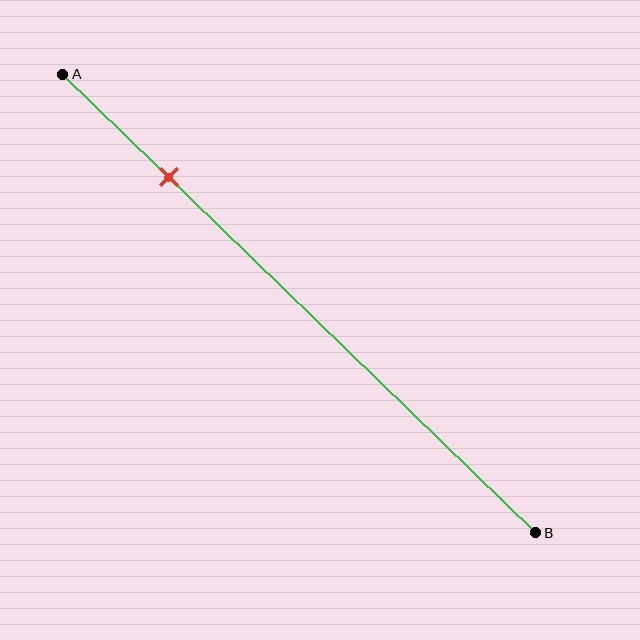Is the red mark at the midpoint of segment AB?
No, the mark is at about 20% from A, not at the 50% midpoint.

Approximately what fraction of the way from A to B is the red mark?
The red mark is approximately 20% of the way from A to B.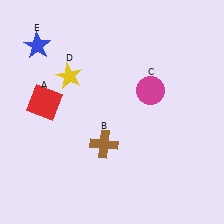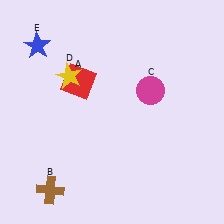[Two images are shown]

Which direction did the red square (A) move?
The red square (A) moved right.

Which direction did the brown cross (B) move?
The brown cross (B) moved left.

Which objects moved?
The objects that moved are: the red square (A), the brown cross (B).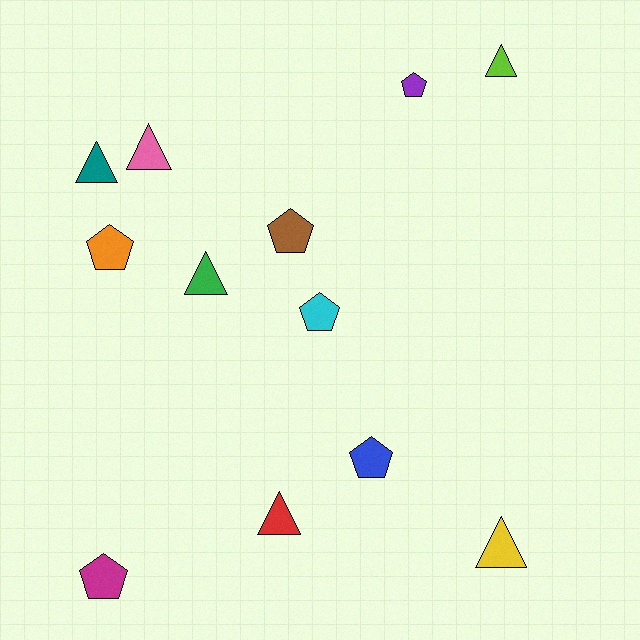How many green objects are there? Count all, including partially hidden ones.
There is 1 green object.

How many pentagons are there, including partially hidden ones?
There are 6 pentagons.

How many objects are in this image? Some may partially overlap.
There are 12 objects.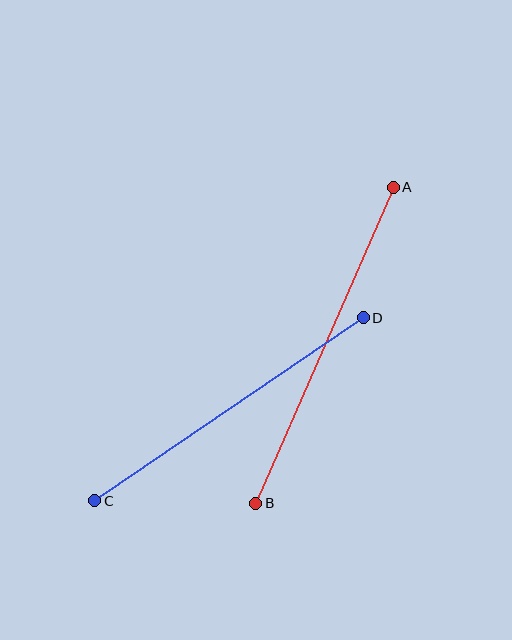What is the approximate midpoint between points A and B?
The midpoint is at approximately (324, 345) pixels.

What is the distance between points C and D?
The distance is approximately 325 pixels.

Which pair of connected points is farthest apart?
Points A and B are farthest apart.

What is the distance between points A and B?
The distance is approximately 345 pixels.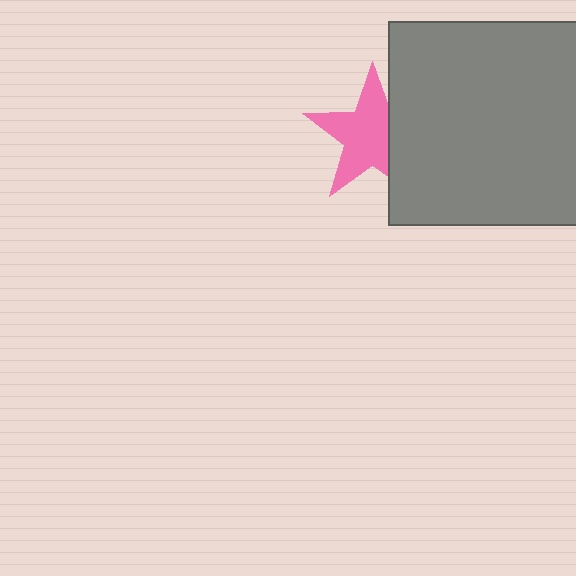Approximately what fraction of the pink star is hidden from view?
Roughly 31% of the pink star is hidden behind the gray square.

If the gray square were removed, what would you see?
You would see the complete pink star.